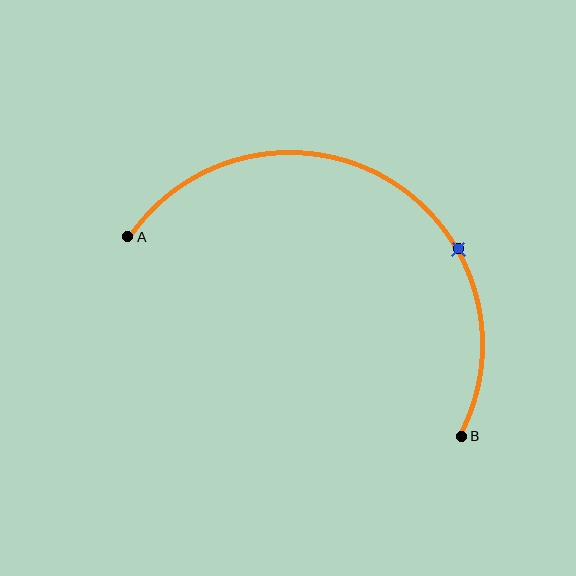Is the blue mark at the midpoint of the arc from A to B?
No. The blue mark lies on the arc but is closer to endpoint B. The arc midpoint would be at the point on the curve equidistant along the arc from both A and B.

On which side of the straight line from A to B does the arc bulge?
The arc bulges above the straight line connecting A and B.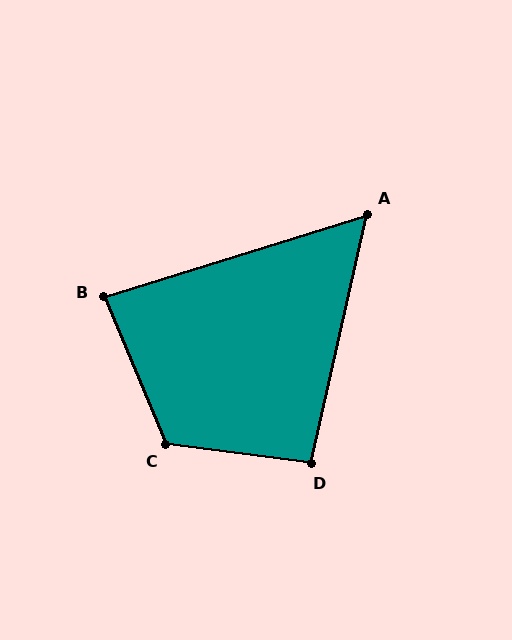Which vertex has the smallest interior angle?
A, at approximately 60 degrees.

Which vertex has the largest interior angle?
C, at approximately 120 degrees.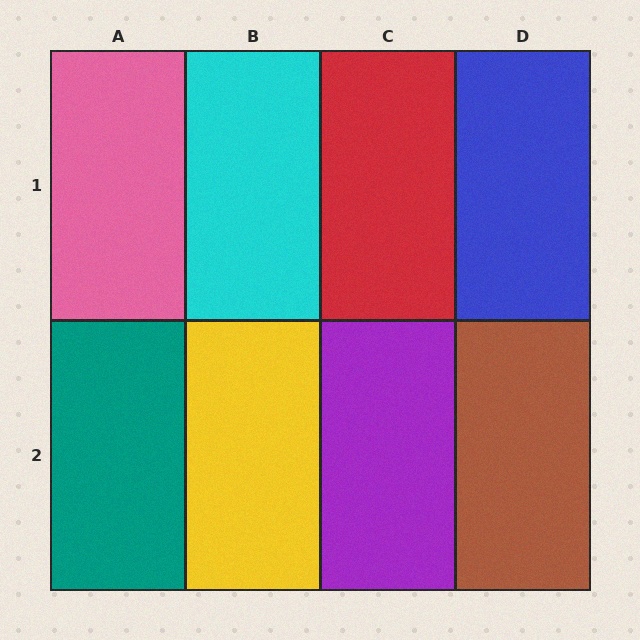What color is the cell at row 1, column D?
Blue.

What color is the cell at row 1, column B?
Cyan.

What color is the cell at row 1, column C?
Red.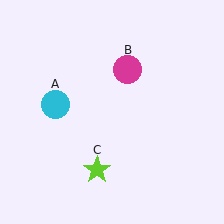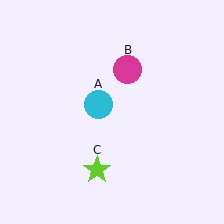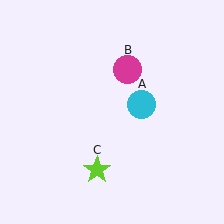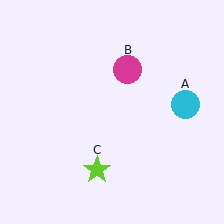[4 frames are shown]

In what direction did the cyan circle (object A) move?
The cyan circle (object A) moved right.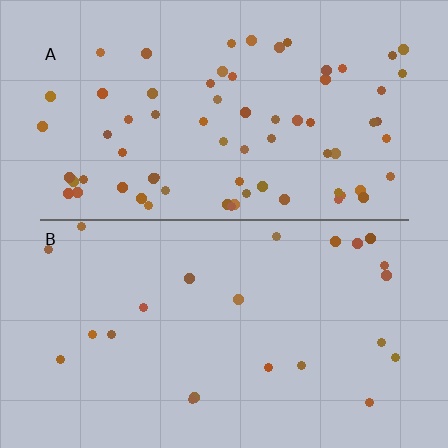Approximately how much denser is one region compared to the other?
Approximately 3.1× — region A over region B.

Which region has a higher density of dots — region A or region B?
A (the top).